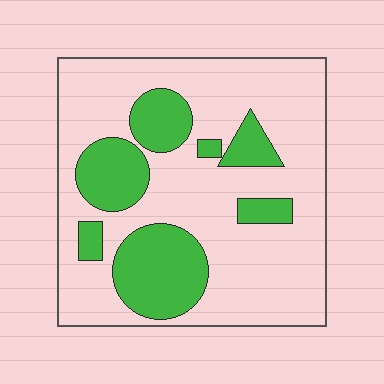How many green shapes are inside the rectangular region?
7.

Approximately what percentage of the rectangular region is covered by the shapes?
Approximately 25%.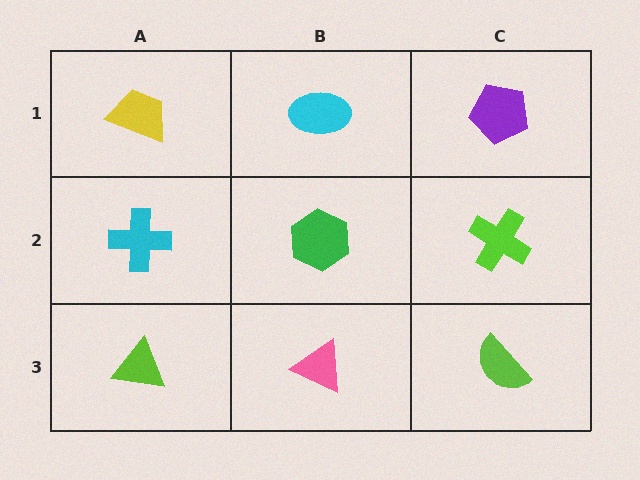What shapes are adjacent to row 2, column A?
A yellow trapezoid (row 1, column A), a lime triangle (row 3, column A), a green hexagon (row 2, column B).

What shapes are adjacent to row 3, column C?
A lime cross (row 2, column C), a pink triangle (row 3, column B).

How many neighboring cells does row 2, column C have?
3.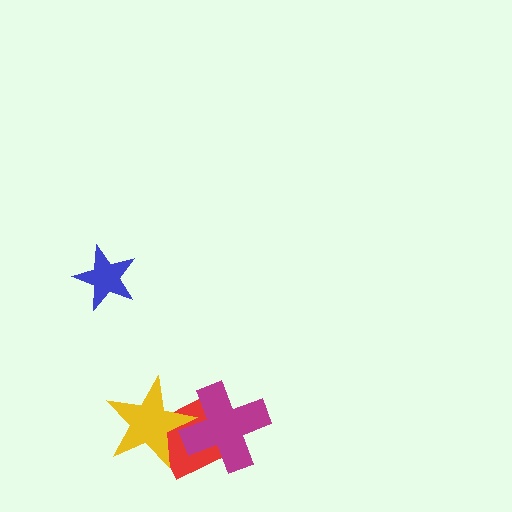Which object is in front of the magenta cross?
The yellow star is in front of the magenta cross.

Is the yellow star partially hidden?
No, no other shape covers it.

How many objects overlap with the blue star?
0 objects overlap with the blue star.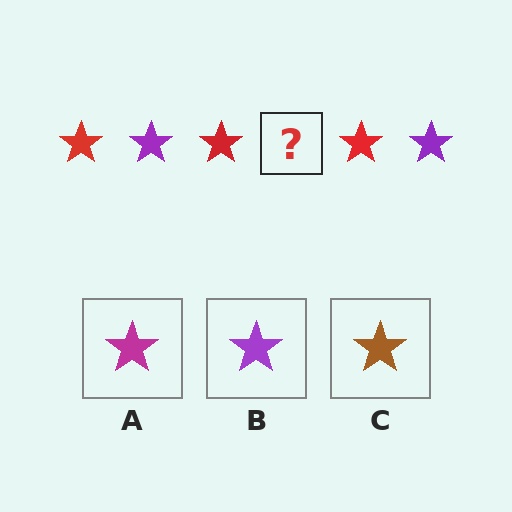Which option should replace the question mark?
Option B.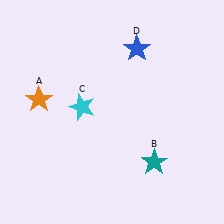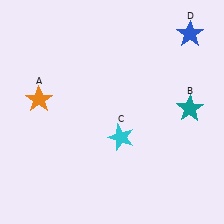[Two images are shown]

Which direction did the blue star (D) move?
The blue star (D) moved right.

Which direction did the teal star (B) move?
The teal star (B) moved up.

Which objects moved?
The objects that moved are: the teal star (B), the cyan star (C), the blue star (D).